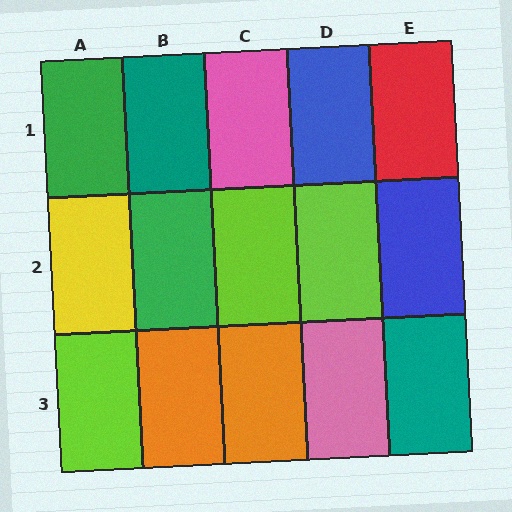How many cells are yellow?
1 cell is yellow.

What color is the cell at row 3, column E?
Teal.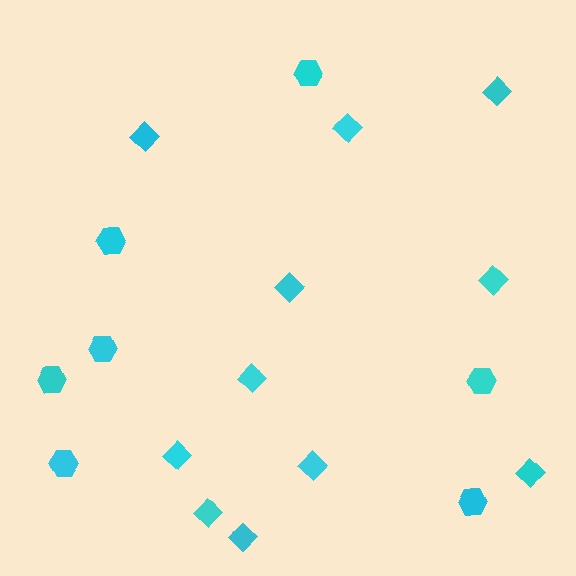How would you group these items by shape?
There are 2 groups: one group of diamonds (11) and one group of hexagons (7).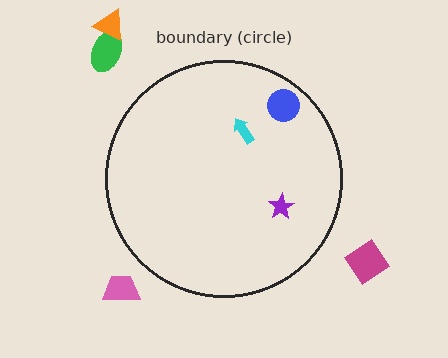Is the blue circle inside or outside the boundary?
Inside.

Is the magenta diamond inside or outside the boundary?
Outside.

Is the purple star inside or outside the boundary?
Inside.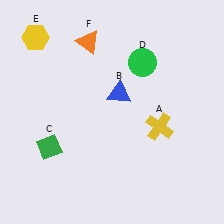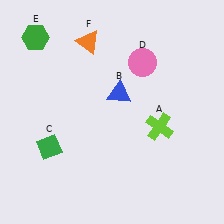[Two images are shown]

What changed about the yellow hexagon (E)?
In Image 1, E is yellow. In Image 2, it changed to green.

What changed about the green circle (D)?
In Image 1, D is green. In Image 2, it changed to pink.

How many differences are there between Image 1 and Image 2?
There are 3 differences between the two images.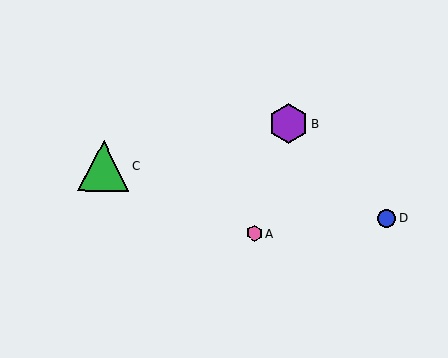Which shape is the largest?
The green triangle (labeled C) is the largest.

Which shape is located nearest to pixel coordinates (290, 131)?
The purple hexagon (labeled B) at (289, 124) is nearest to that location.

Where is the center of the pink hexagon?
The center of the pink hexagon is at (254, 233).